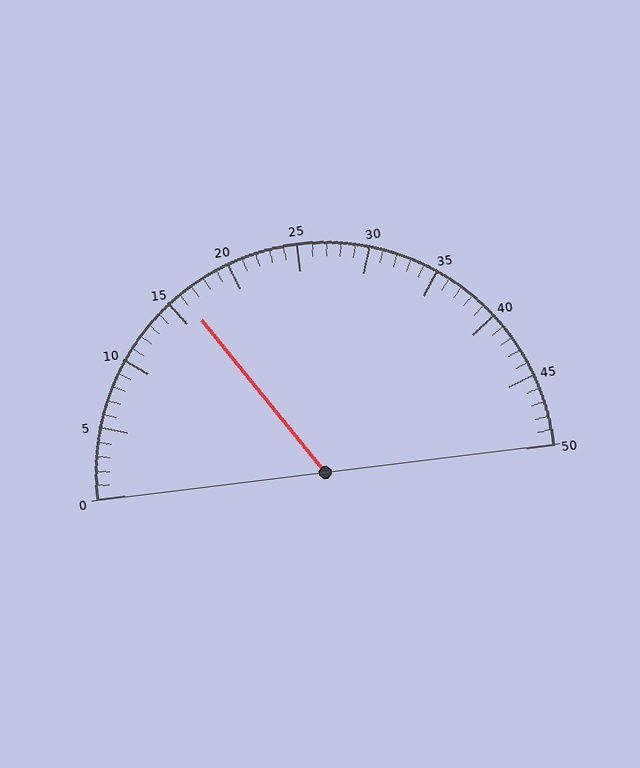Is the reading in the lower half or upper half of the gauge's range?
The reading is in the lower half of the range (0 to 50).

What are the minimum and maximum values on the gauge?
The gauge ranges from 0 to 50.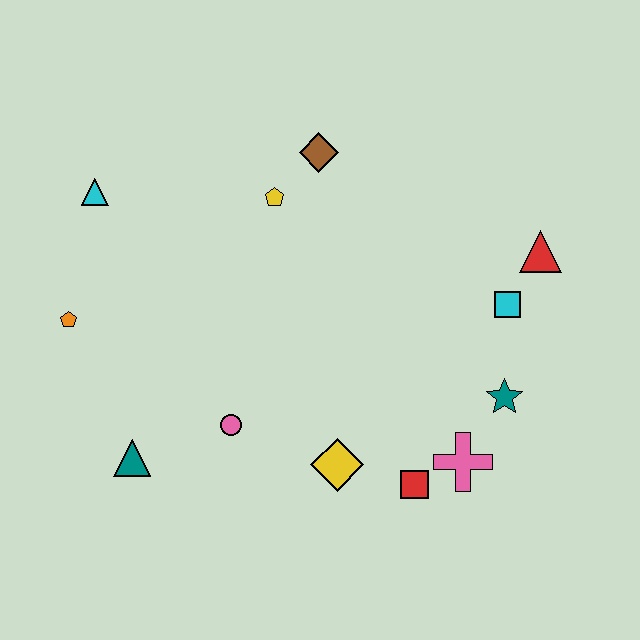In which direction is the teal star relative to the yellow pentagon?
The teal star is to the right of the yellow pentagon.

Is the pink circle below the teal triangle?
No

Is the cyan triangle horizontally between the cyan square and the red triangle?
No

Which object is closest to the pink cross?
The red square is closest to the pink cross.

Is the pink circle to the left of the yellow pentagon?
Yes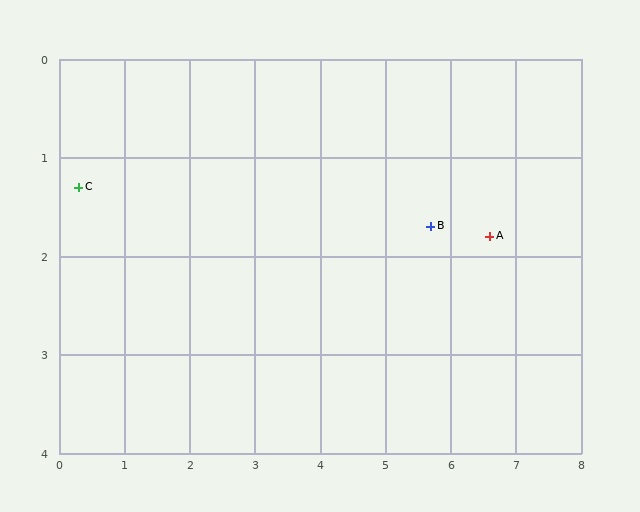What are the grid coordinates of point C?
Point C is at approximately (0.3, 1.3).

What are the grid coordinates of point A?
Point A is at approximately (6.6, 1.8).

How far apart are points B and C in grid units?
Points B and C are about 5.4 grid units apart.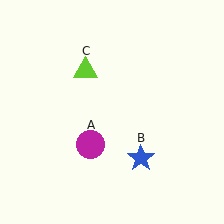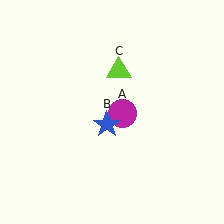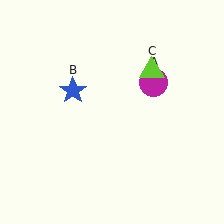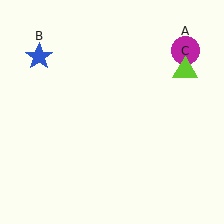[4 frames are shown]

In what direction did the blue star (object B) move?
The blue star (object B) moved up and to the left.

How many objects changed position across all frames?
3 objects changed position: magenta circle (object A), blue star (object B), lime triangle (object C).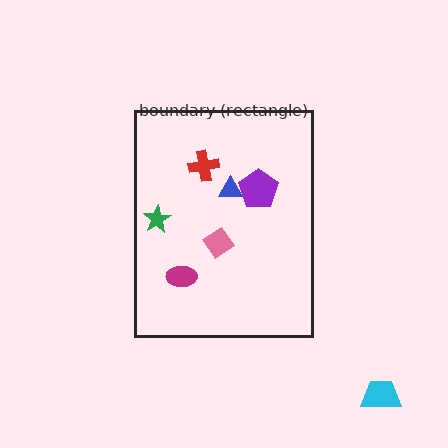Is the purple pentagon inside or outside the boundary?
Inside.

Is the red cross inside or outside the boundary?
Inside.